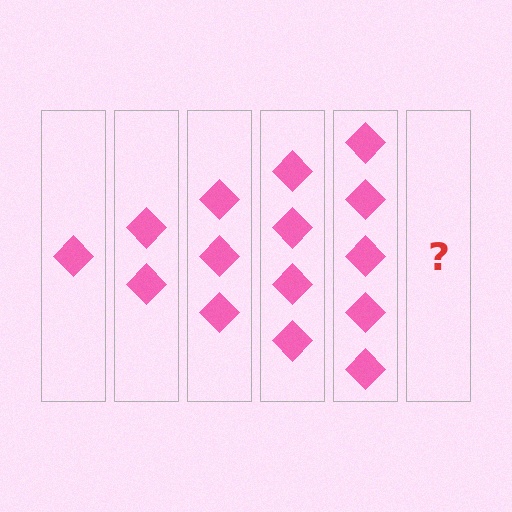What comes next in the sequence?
The next element should be 6 diamonds.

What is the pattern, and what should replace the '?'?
The pattern is that each step adds one more diamond. The '?' should be 6 diamonds.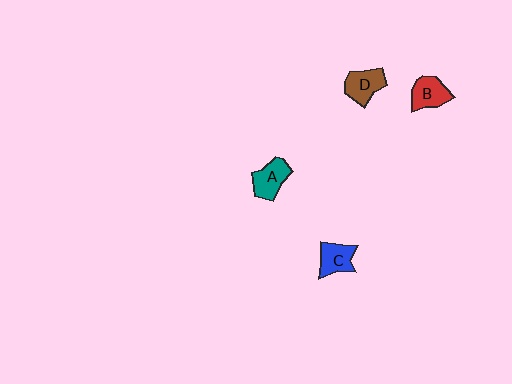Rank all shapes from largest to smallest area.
From largest to smallest: A (teal), D (brown), B (red), C (blue).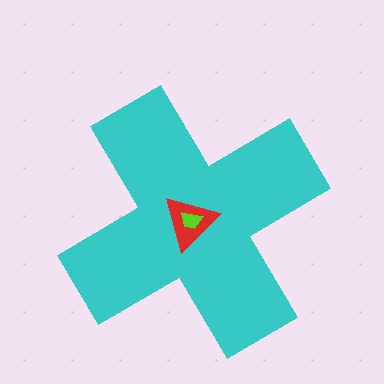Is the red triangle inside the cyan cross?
Yes.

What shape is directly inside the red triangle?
The lime trapezoid.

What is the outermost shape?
The cyan cross.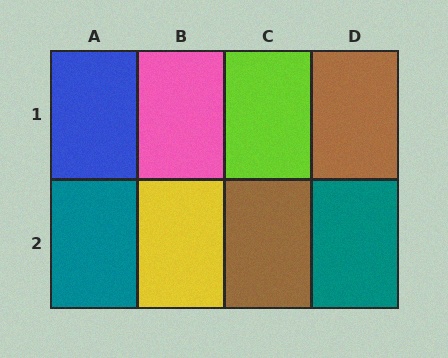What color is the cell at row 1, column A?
Blue.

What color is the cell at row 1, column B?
Pink.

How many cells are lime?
1 cell is lime.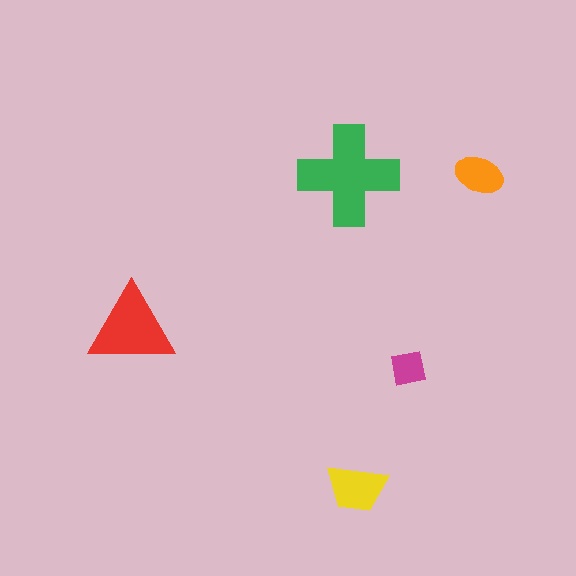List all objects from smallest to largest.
The magenta square, the orange ellipse, the yellow trapezoid, the red triangle, the green cross.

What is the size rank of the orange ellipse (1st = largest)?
4th.